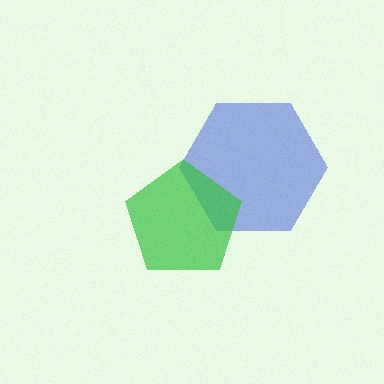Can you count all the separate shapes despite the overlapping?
Yes, there are 2 separate shapes.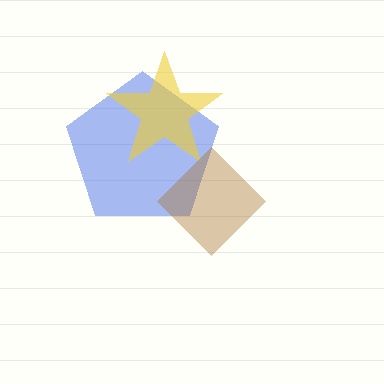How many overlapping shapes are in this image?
There are 3 overlapping shapes in the image.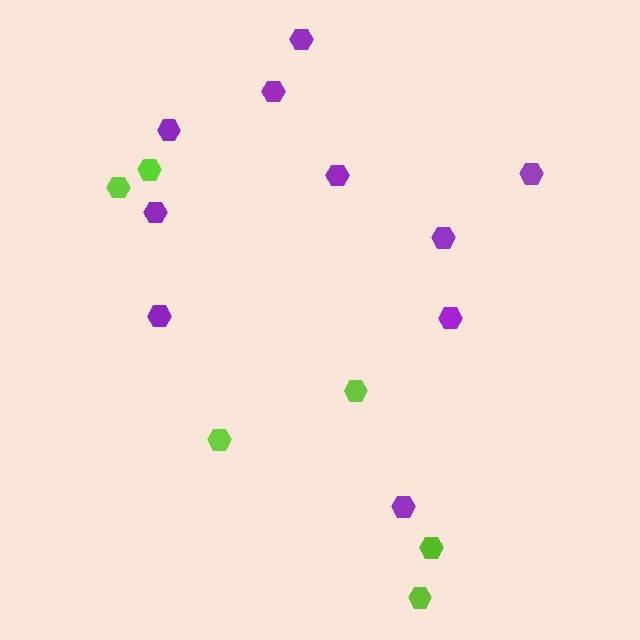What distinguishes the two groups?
There are 2 groups: one group of lime hexagons (6) and one group of purple hexagons (10).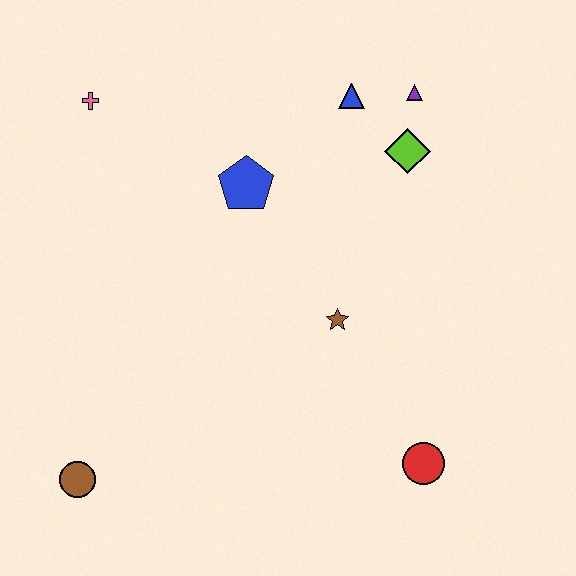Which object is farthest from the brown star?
The pink cross is farthest from the brown star.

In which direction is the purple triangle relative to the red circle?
The purple triangle is above the red circle.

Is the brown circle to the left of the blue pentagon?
Yes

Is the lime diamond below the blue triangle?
Yes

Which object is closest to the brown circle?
The brown star is closest to the brown circle.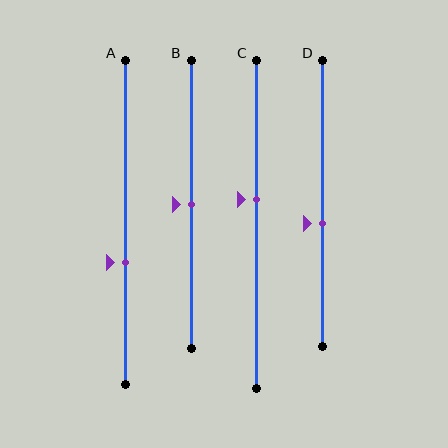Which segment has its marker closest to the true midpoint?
Segment B has its marker closest to the true midpoint.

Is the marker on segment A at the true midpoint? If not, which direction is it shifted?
No, the marker on segment A is shifted downward by about 13% of the segment length.